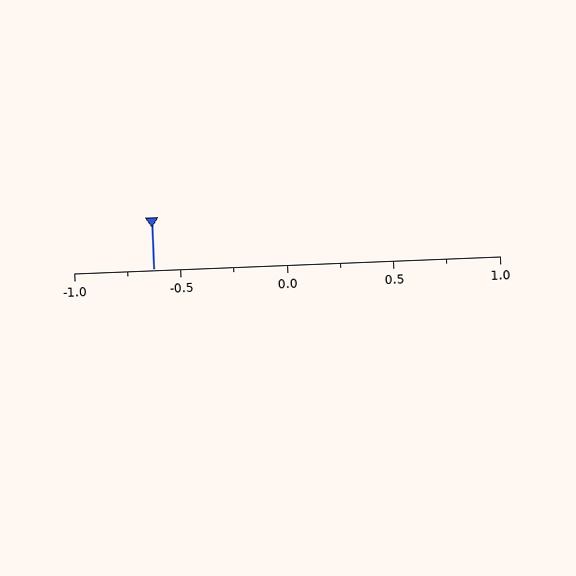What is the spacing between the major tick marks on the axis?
The major ticks are spaced 0.5 apart.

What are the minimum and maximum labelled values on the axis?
The axis runs from -1.0 to 1.0.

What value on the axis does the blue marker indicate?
The marker indicates approximately -0.62.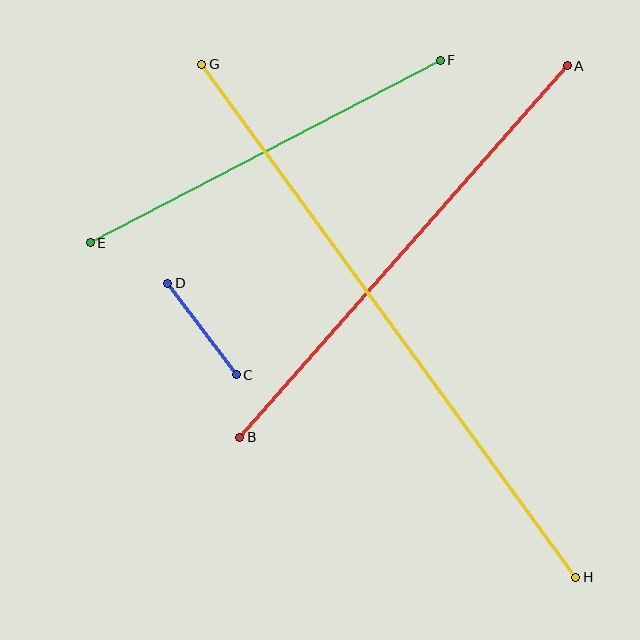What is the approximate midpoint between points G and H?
The midpoint is at approximately (389, 321) pixels.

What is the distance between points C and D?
The distance is approximately 114 pixels.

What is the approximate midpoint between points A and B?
The midpoint is at approximately (404, 252) pixels.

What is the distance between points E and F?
The distance is approximately 394 pixels.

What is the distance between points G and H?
The distance is approximately 635 pixels.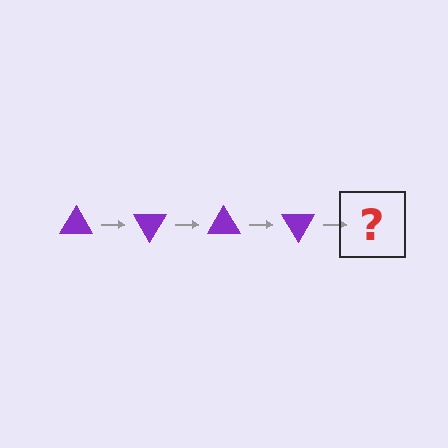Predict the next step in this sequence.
The next step is a purple triangle rotated 240 degrees.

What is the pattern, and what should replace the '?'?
The pattern is that the triangle rotates 60 degrees each step. The '?' should be a purple triangle rotated 240 degrees.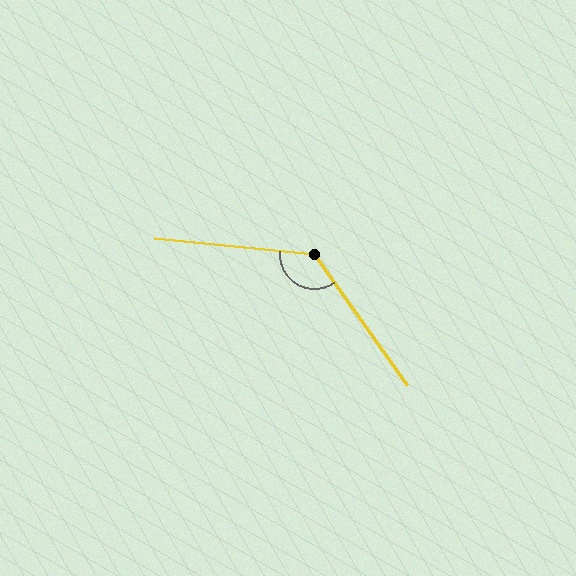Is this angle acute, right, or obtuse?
It is obtuse.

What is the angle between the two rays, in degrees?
Approximately 131 degrees.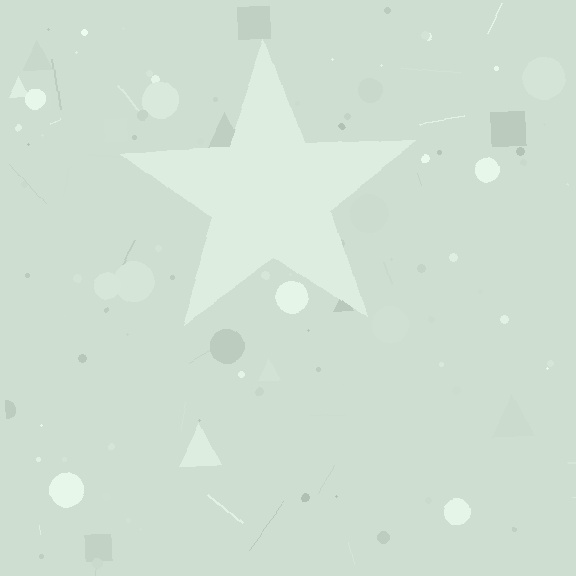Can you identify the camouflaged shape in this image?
The camouflaged shape is a star.